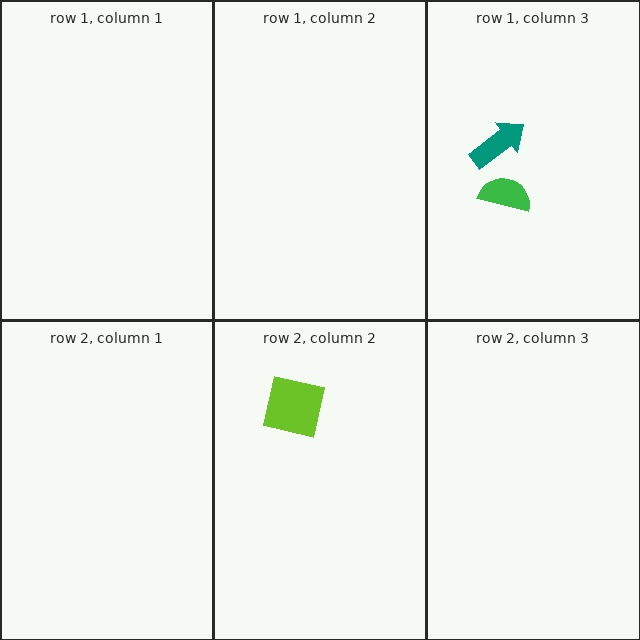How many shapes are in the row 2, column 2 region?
1.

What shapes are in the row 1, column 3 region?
The green semicircle, the teal arrow.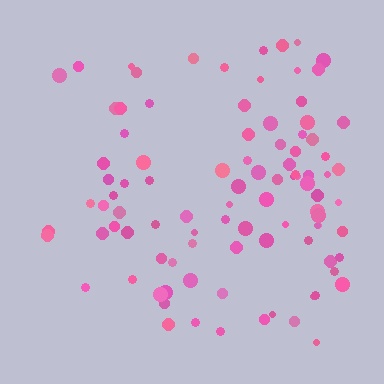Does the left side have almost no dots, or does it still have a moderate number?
Still a moderate number, just noticeably fewer than the right.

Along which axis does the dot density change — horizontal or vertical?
Horizontal.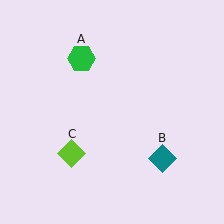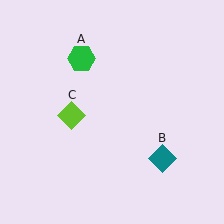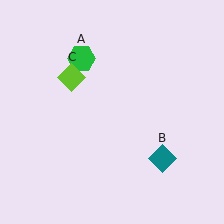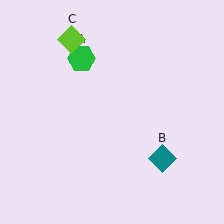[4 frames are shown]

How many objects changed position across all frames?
1 object changed position: lime diamond (object C).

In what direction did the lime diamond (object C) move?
The lime diamond (object C) moved up.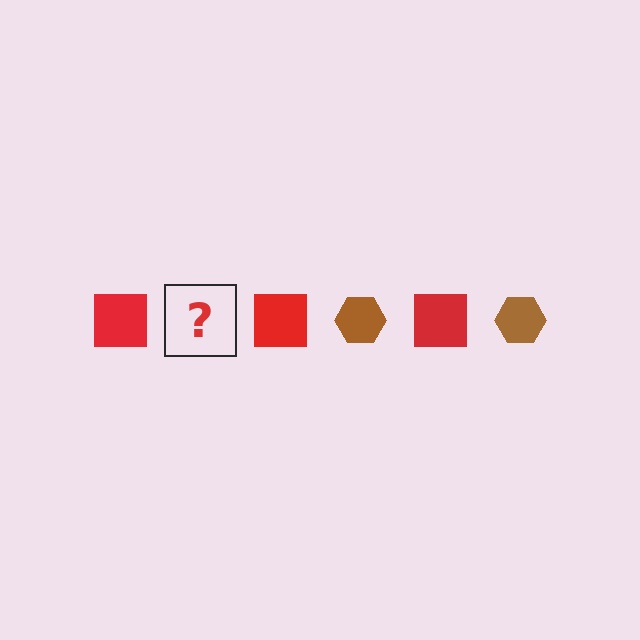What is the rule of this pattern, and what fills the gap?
The rule is that the pattern alternates between red square and brown hexagon. The gap should be filled with a brown hexagon.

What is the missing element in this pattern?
The missing element is a brown hexagon.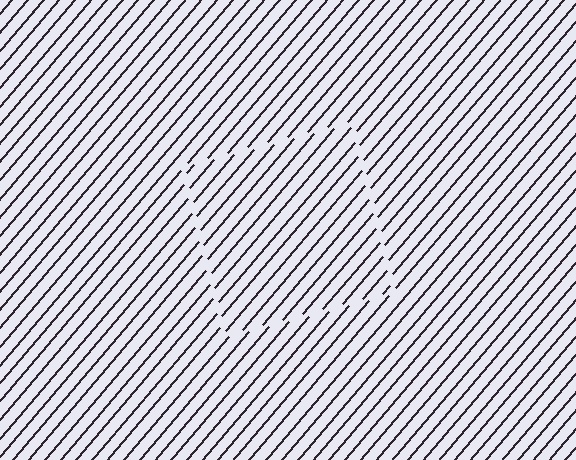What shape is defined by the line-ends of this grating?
An illusory square. The interior of the shape contains the same grating, shifted by half a period — the contour is defined by the phase discontinuity where line-ends from the inner and outer gratings abut.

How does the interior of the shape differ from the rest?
The interior of the shape contains the same grating, shifted by half a period — the contour is defined by the phase discontinuity where line-ends from the inner and outer gratings abut.